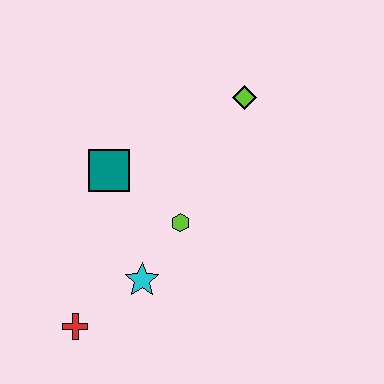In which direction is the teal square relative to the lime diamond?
The teal square is to the left of the lime diamond.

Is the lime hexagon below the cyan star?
No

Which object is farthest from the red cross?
The lime diamond is farthest from the red cross.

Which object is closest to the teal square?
The lime hexagon is closest to the teal square.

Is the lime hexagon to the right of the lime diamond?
No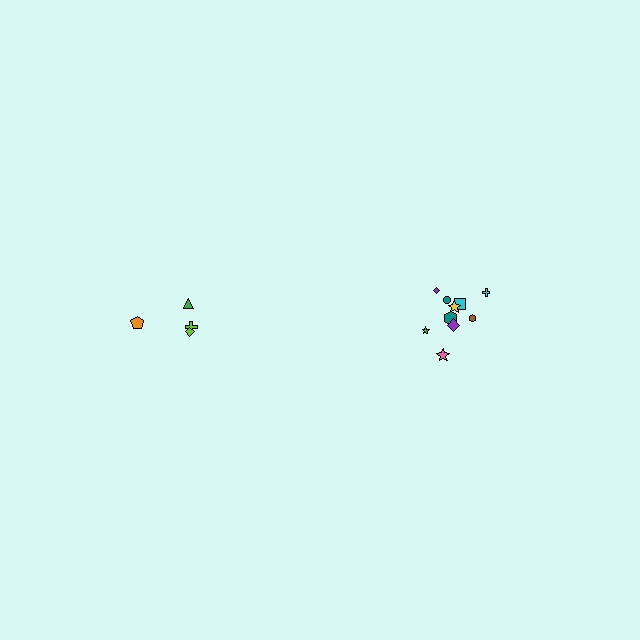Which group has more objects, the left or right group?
The right group.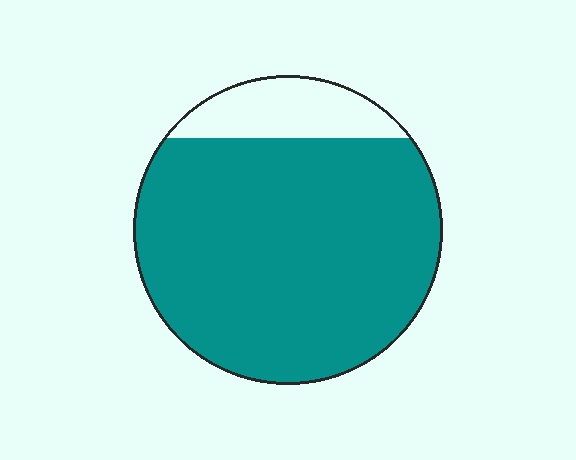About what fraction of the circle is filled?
About seven eighths (7/8).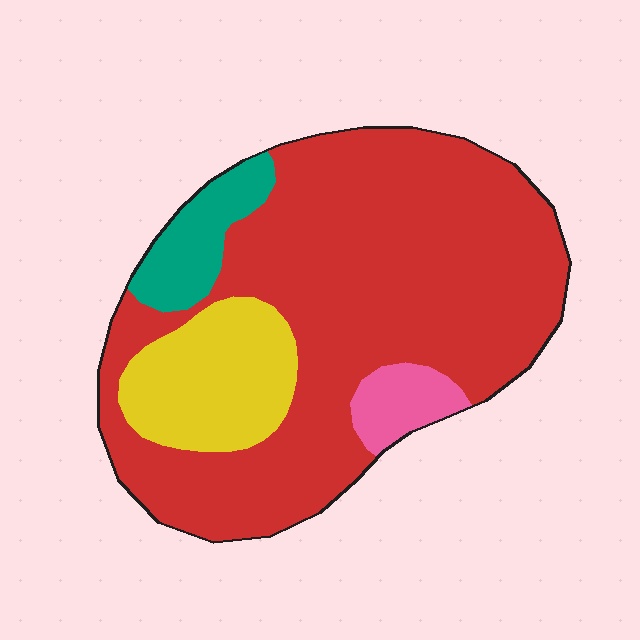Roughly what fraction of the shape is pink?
Pink covers roughly 5% of the shape.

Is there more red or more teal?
Red.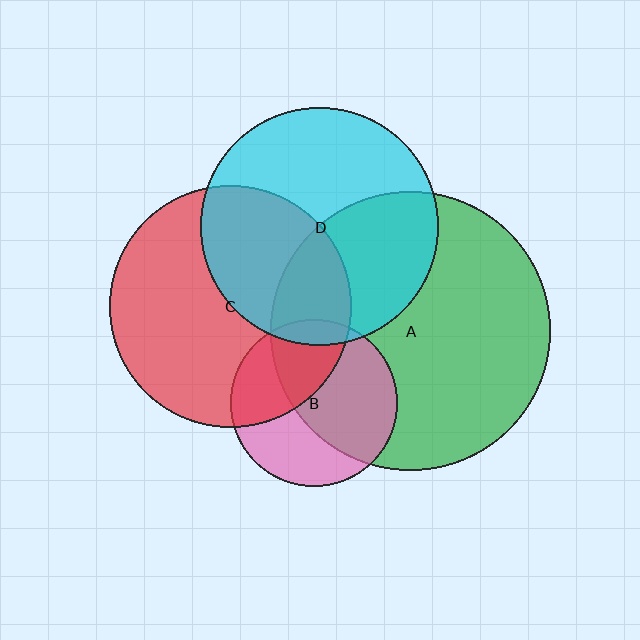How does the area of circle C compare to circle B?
Approximately 2.1 times.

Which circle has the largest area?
Circle A (green).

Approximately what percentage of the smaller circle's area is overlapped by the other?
Approximately 10%.